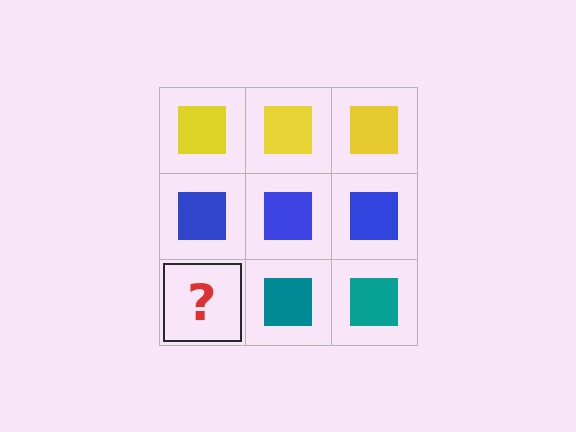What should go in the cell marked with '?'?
The missing cell should contain a teal square.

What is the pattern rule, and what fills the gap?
The rule is that each row has a consistent color. The gap should be filled with a teal square.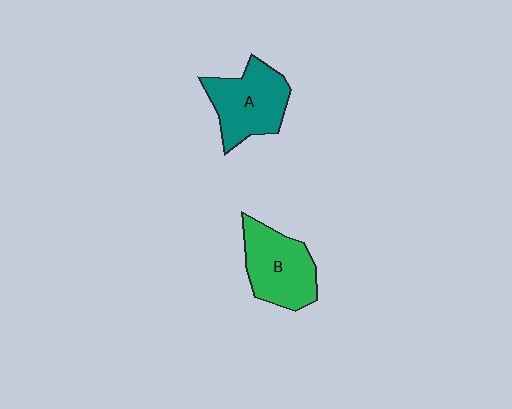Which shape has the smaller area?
Shape B (green).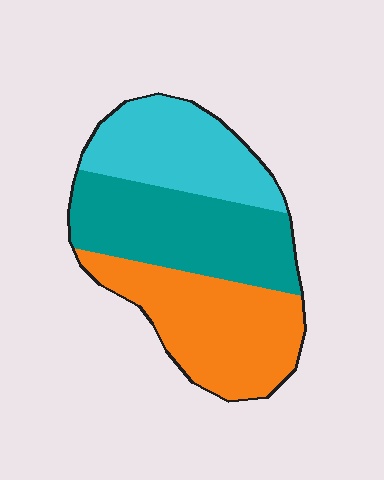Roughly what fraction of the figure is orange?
Orange covers roughly 35% of the figure.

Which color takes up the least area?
Cyan, at roughly 30%.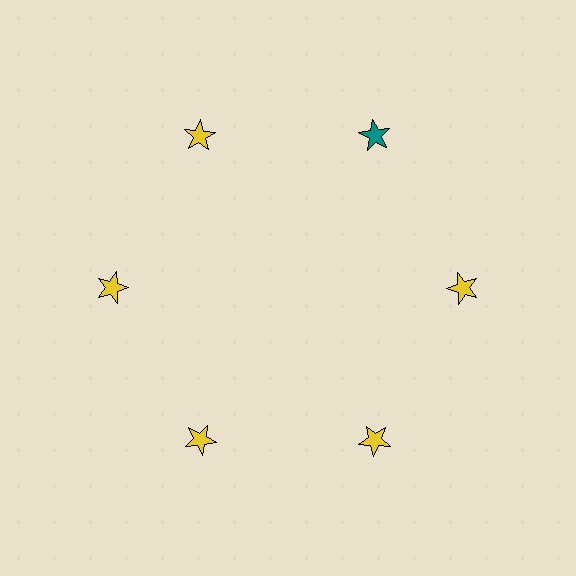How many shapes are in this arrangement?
There are 6 shapes arranged in a ring pattern.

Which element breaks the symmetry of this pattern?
The teal star at roughly the 1 o'clock position breaks the symmetry. All other shapes are yellow stars.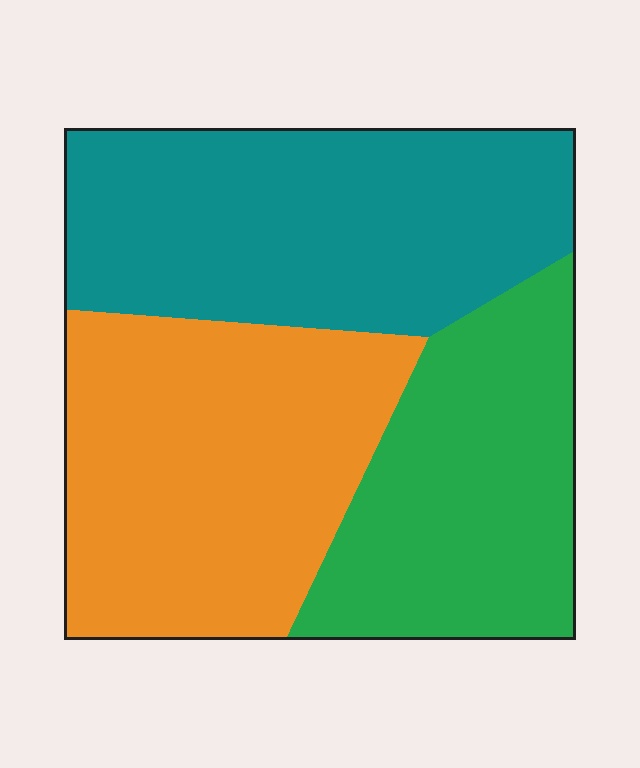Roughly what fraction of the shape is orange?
Orange covers roughly 35% of the shape.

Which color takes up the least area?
Green, at roughly 30%.